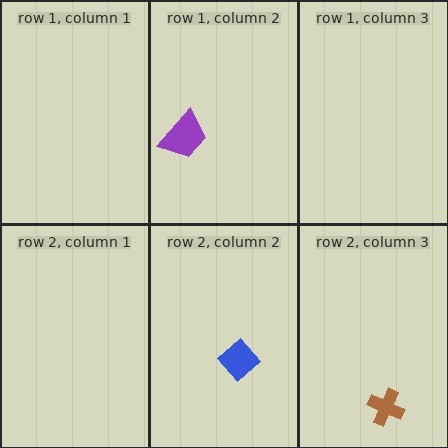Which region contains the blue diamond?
The row 2, column 2 region.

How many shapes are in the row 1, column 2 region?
1.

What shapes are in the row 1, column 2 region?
The purple trapezoid.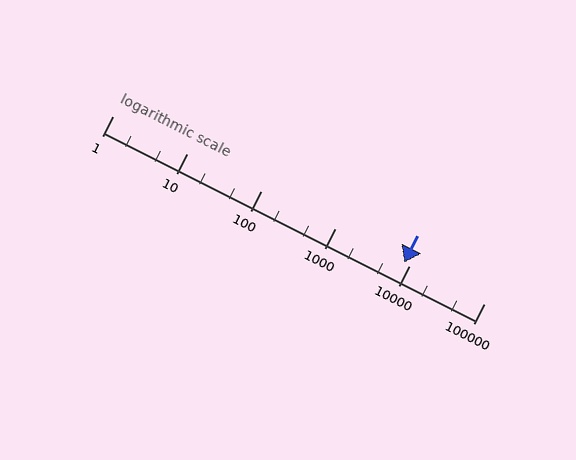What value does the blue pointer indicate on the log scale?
The pointer indicates approximately 8300.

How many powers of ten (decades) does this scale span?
The scale spans 5 decades, from 1 to 100000.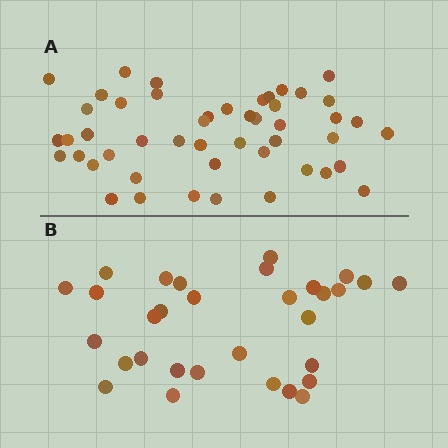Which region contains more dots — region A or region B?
Region A (the top region) has more dots.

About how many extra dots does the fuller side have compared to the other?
Region A has approximately 15 more dots than region B.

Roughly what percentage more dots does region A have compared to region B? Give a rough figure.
About 55% more.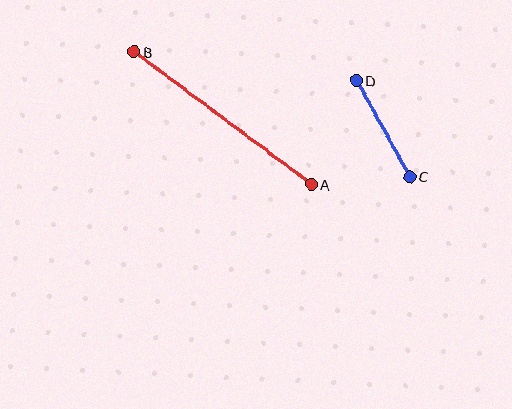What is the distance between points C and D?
The distance is approximately 110 pixels.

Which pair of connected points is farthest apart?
Points A and B are farthest apart.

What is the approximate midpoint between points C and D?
The midpoint is at approximately (383, 129) pixels.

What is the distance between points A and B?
The distance is approximately 222 pixels.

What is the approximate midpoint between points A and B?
The midpoint is at approximately (223, 118) pixels.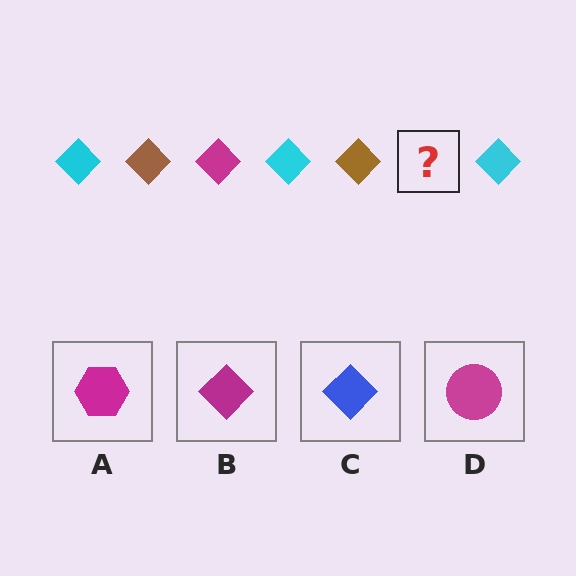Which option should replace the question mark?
Option B.